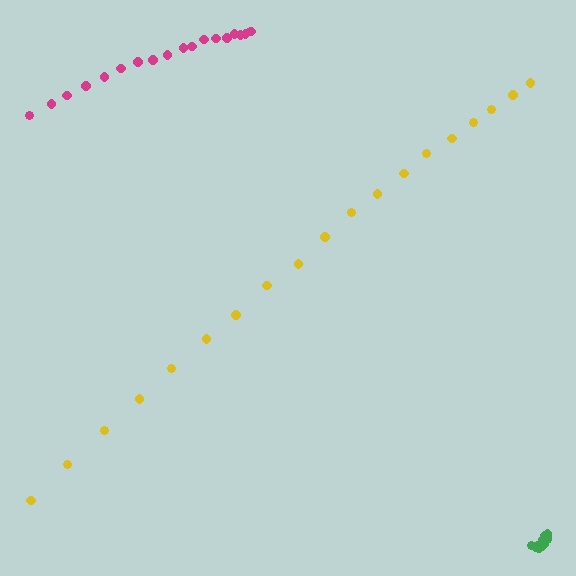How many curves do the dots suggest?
There are 3 distinct paths.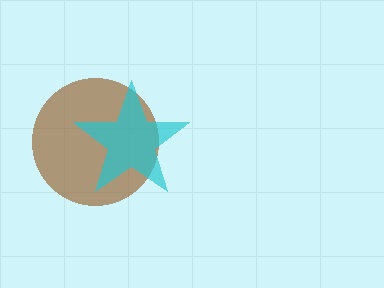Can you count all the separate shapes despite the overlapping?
Yes, there are 2 separate shapes.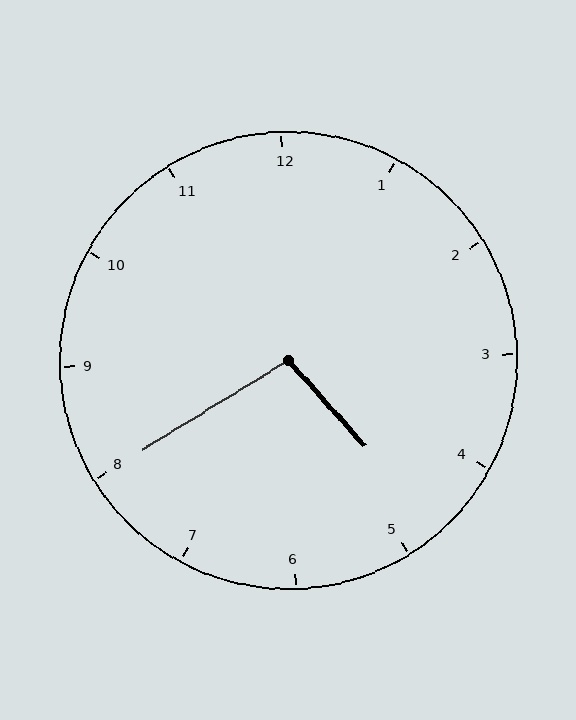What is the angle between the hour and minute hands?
Approximately 100 degrees.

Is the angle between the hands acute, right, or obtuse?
It is obtuse.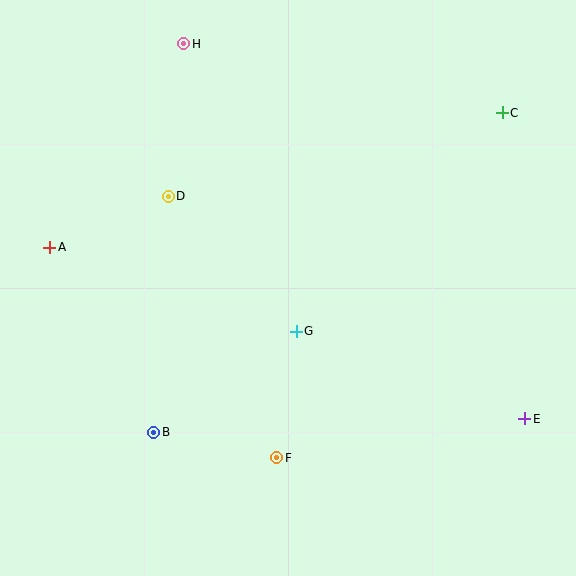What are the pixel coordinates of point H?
Point H is at (184, 44).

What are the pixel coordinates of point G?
Point G is at (296, 331).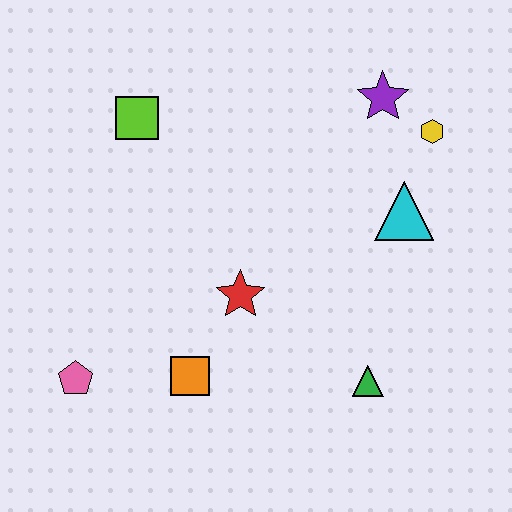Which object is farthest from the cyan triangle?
The pink pentagon is farthest from the cyan triangle.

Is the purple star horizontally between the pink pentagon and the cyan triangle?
Yes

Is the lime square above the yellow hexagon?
Yes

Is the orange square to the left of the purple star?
Yes